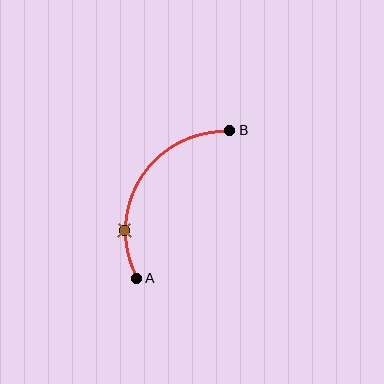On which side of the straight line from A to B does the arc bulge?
The arc bulges to the left of the straight line connecting A and B.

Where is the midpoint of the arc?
The arc midpoint is the point on the curve farthest from the straight line joining A and B. It sits to the left of that line.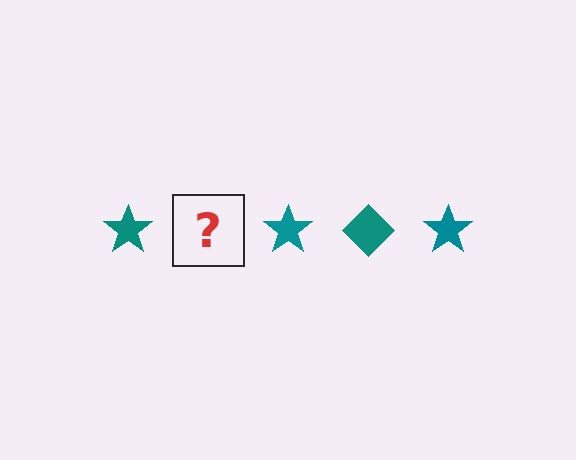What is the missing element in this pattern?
The missing element is a teal diamond.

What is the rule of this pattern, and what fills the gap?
The rule is that the pattern cycles through star, diamond shapes in teal. The gap should be filled with a teal diamond.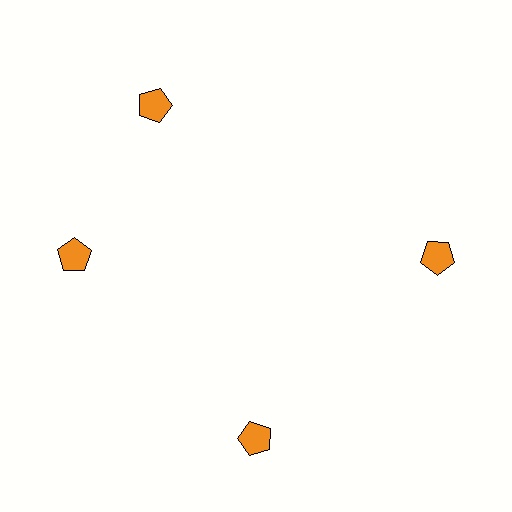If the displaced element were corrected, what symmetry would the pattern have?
It would have 4-fold rotational symmetry — the pattern would map onto itself every 90 degrees.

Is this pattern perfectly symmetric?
No. The 4 orange pentagons are arranged in a ring, but one element near the 12 o'clock position is rotated out of alignment along the ring, breaking the 4-fold rotational symmetry.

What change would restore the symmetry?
The symmetry would be restored by rotating it back into even spacing with its neighbors so that all 4 pentagons sit at equal angles and equal distance from the center.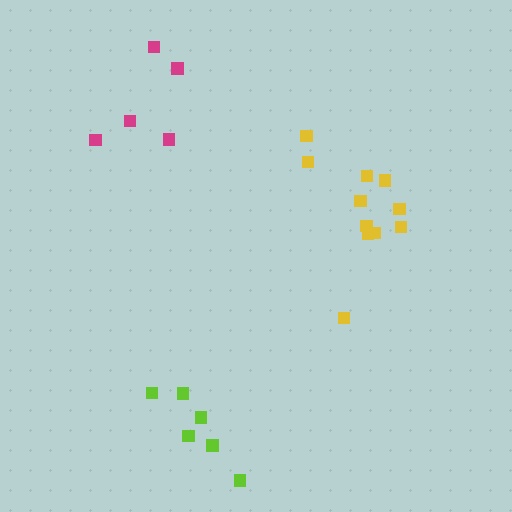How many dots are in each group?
Group 1: 6 dots, Group 2: 11 dots, Group 3: 5 dots (22 total).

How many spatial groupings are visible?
There are 3 spatial groupings.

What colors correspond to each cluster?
The clusters are colored: lime, yellow, magenta.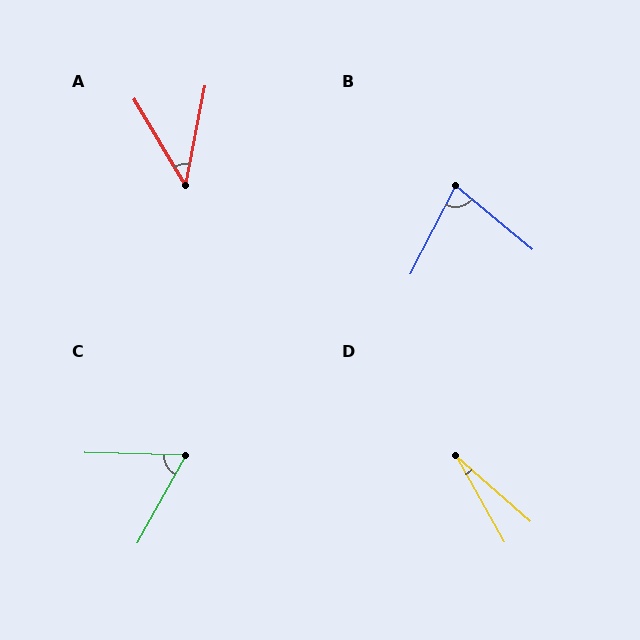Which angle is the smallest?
D, at approximately 20 degrees.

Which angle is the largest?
B, at approximately 77 degrees.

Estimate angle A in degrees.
Approximately 42 degrees.